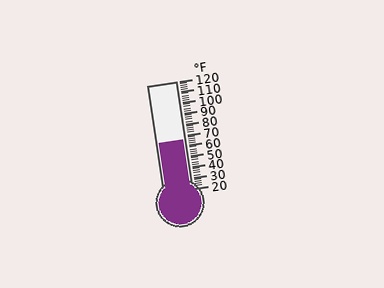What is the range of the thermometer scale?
The thermometer scale ranges from 20°F to 120°F.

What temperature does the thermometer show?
The thermometer shows approximately 66°F.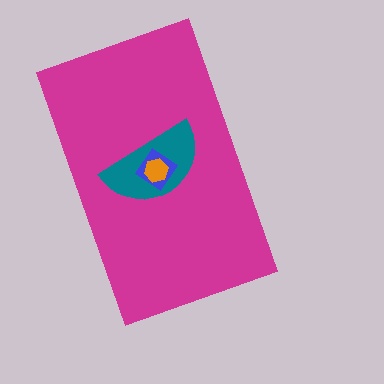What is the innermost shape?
The orange hexagon.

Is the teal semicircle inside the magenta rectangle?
Yes.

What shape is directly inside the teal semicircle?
The blue diamond.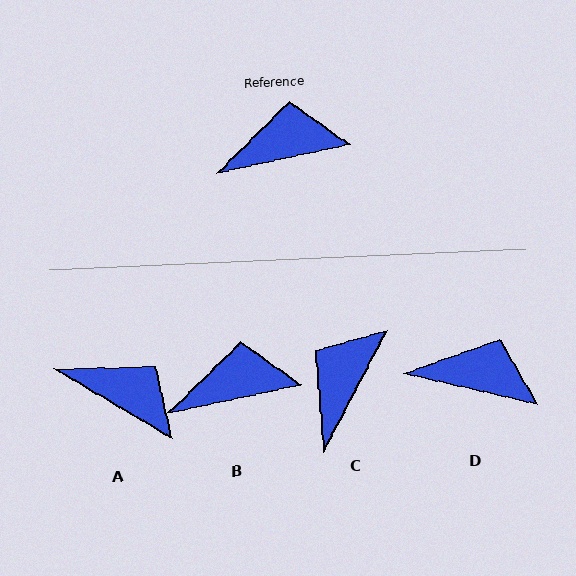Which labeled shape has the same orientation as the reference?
B.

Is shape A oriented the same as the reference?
No, it is off by about 43 degrees.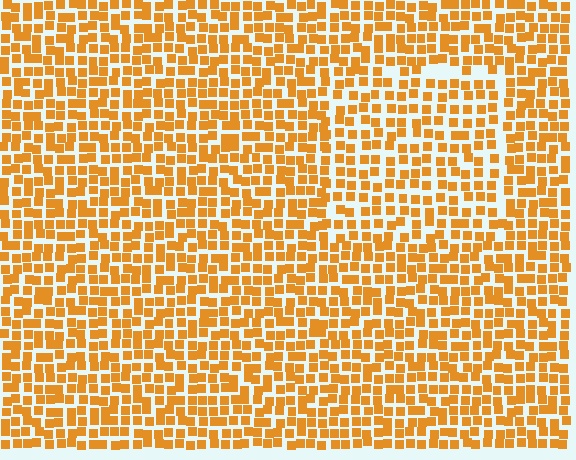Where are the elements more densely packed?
The elements are more densely packed outside the rectangle boundary.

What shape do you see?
I see a rectangle.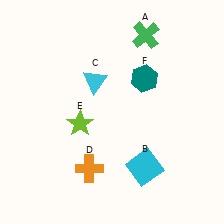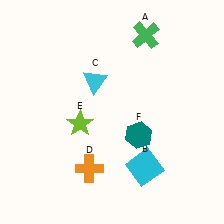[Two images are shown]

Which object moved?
The teal hexagon (F) moved down.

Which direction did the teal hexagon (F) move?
The teal hexagon (F) moved down.